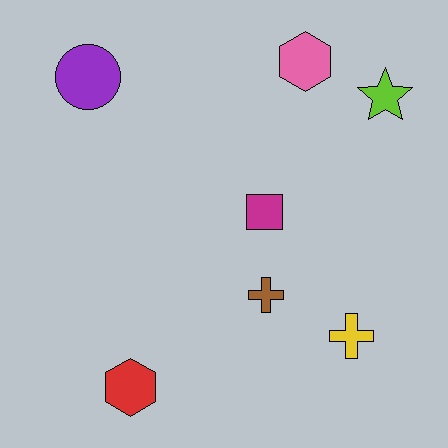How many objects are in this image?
There are 7 objects.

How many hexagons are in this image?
There are 2 hexagons.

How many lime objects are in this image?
There is 1 lime object.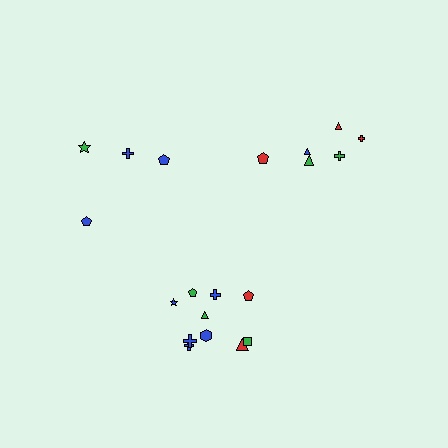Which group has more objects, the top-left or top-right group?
The top-right group.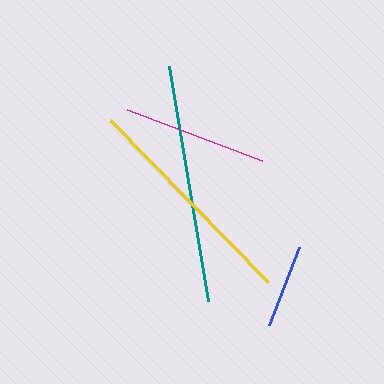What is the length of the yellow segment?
The yellow segment is approximately 226 pixels long.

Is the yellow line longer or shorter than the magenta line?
The yellow line is longer than the magenta line.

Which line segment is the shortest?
The blue line is the shortest at approximately 83 pixels.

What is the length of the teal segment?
The teal segment is approximately 238 pixels long.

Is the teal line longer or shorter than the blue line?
The teal line is longer than the blue line.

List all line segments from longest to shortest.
From longest to shortest: teal, yellow, magenta, blue.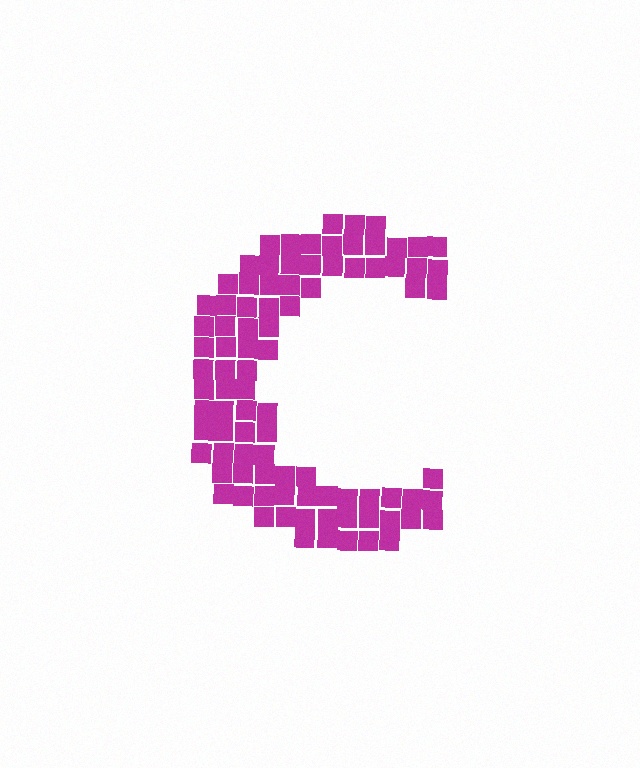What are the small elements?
The small elements are squares.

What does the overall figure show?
The overall figure shows the letter C.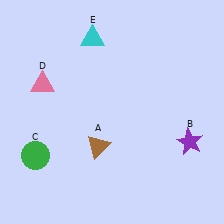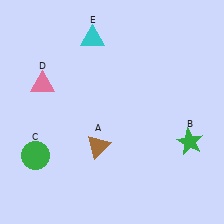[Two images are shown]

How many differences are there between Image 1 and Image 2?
There is 1 difference between the two images.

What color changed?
The star (B) changed from purple in Image 1 to green in Image 2.